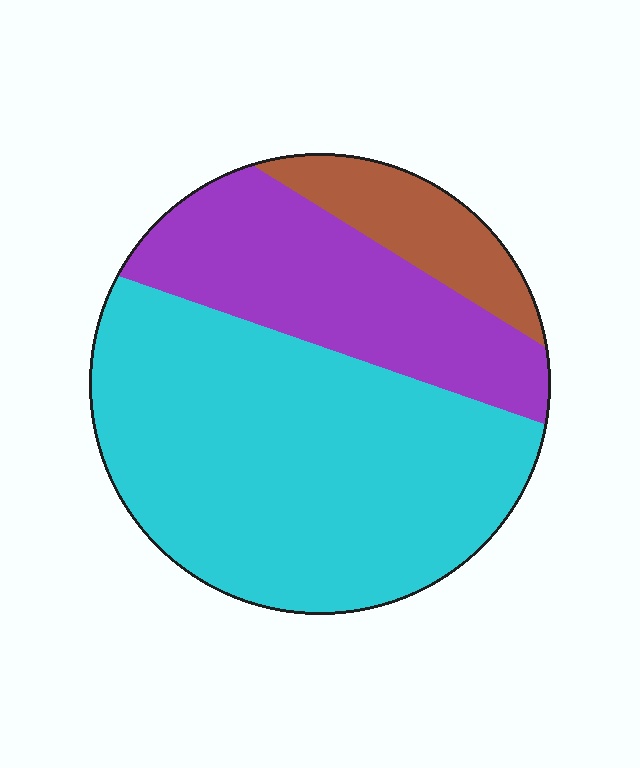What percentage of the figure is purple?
Purple covers roughly 30% of the figure.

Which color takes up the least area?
Brown, at roughly 10%.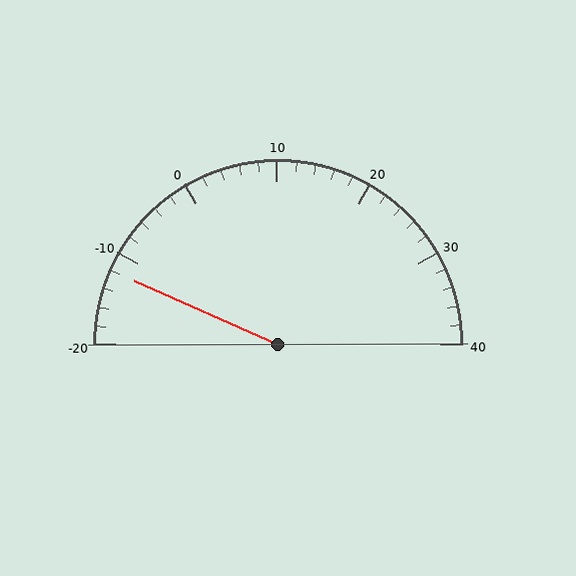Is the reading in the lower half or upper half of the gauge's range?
The reading is in the lower half of the range (-20 to 40).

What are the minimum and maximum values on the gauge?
The gauge ranges from -20 to 40.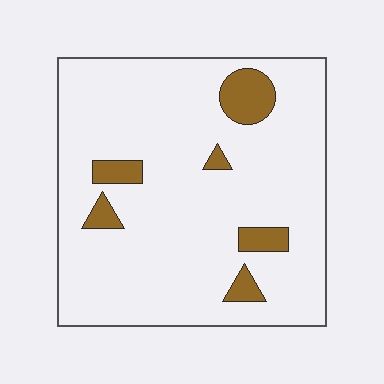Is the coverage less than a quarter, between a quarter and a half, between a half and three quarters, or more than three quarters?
Less than a quarter.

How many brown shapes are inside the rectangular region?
6.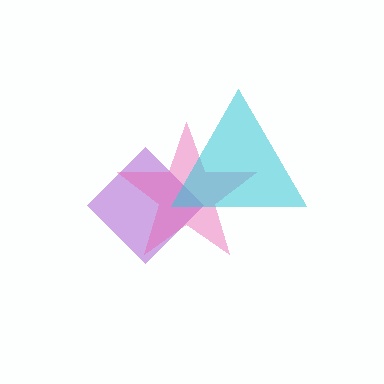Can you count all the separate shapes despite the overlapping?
Yes, there are 3 separate shapes.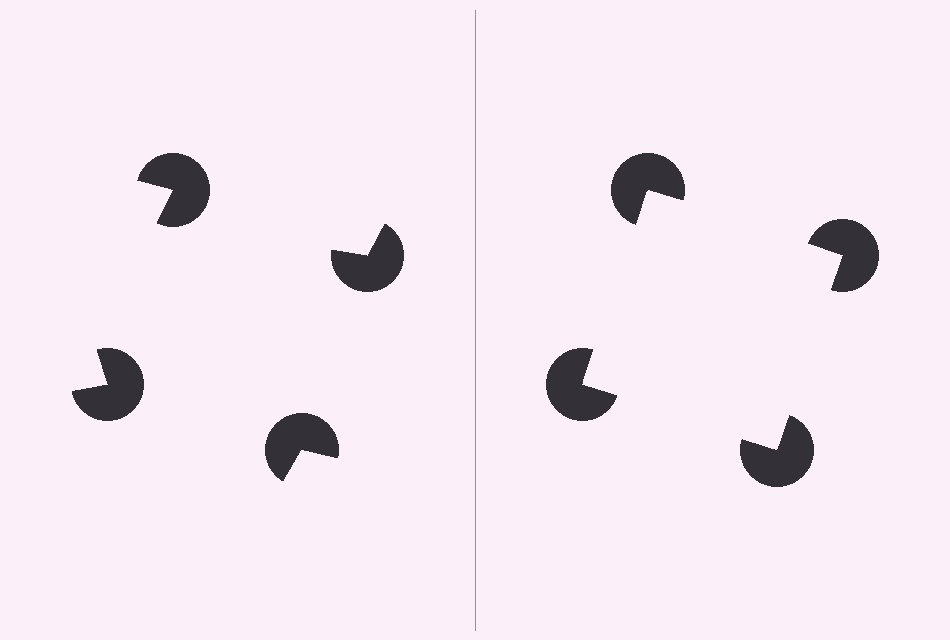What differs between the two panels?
The pac-man discs are positioned identically on both sides; only the wedge orientations differ. On the right they align to a square; on the left they are misaligned.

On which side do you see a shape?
An illusory square appears on the right side. On the left side the wedge cuts are rotated, so no coherent shape forms.